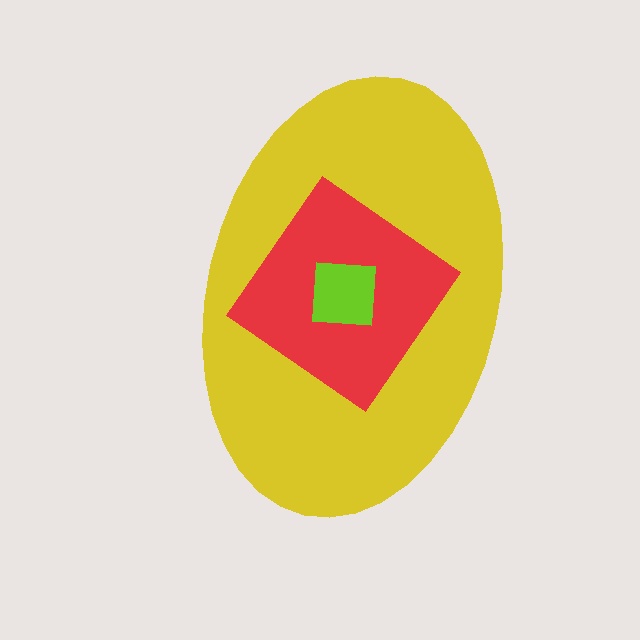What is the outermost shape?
The yellow ellipse.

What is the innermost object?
The lime square.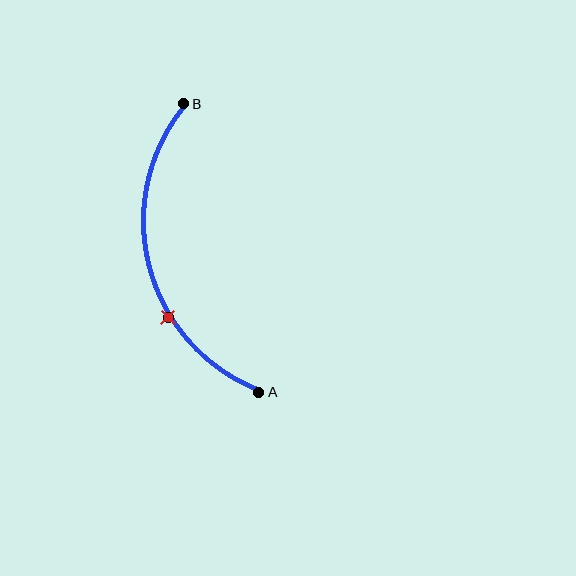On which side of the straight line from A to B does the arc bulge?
The arc bulges to the left of the straight line connecting A and B.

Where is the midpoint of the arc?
The arc midpoint is the point on the curve farthest from the straight line joining A and B. It sits to the left of that line.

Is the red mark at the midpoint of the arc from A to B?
No. The red mark lies on the arc but is closer to endpoint A. The arc midpoint would be at the point on the curve equidistant along the arc from both A and B.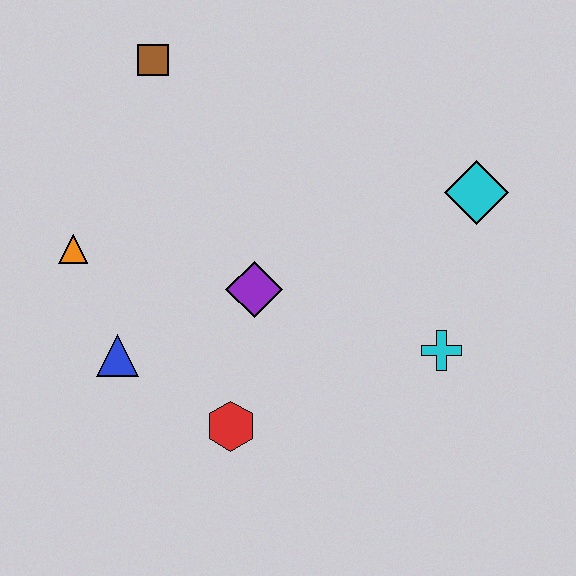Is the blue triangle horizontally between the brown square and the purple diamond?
No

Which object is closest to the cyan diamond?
The cyan cross is closest to the cyan diamond.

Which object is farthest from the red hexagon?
The brown square is farthest from the red hexagon.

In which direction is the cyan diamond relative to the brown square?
The cyan diamond is to the right of the brown square.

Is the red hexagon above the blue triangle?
No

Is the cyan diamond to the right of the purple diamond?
Yes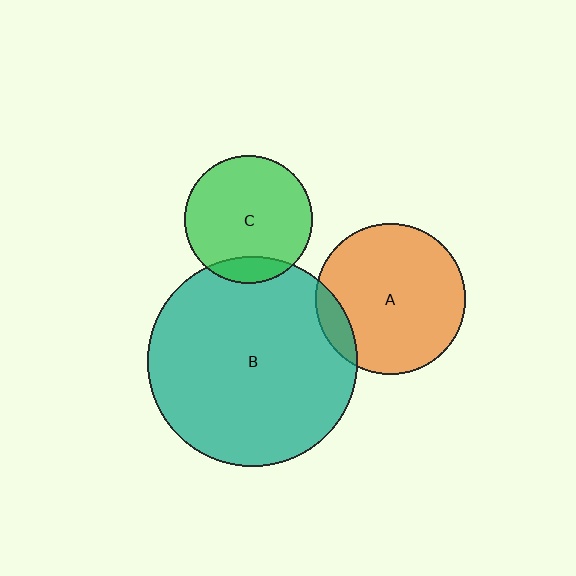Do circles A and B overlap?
Yes.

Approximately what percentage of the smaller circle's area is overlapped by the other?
Approximately 10%.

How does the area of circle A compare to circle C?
Approximately 1.4 times.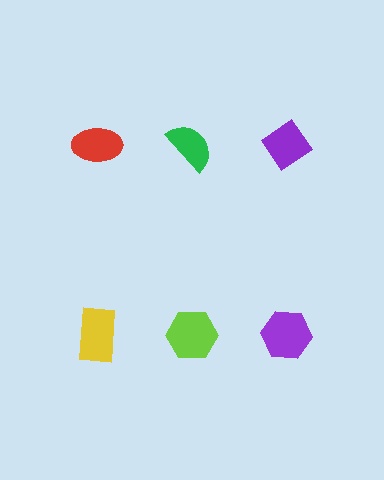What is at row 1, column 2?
A green semicircle.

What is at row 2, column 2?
A lime hexagon.